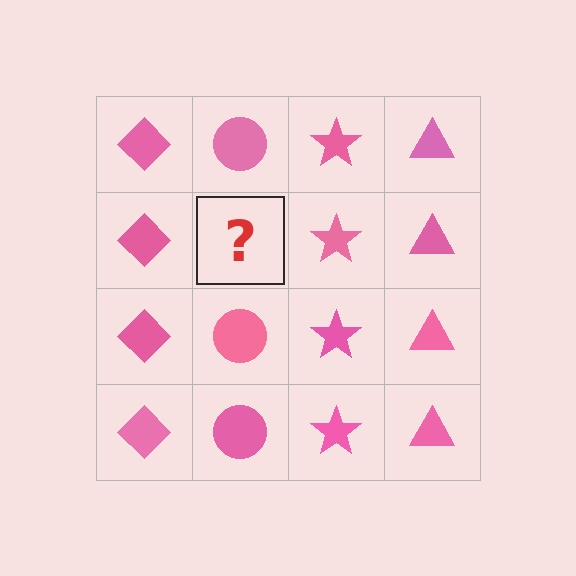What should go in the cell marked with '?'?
The missing cell should contain a pink circle.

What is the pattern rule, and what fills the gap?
The rule is that each column has a consistent shape. The gap should be filled with a pink circle.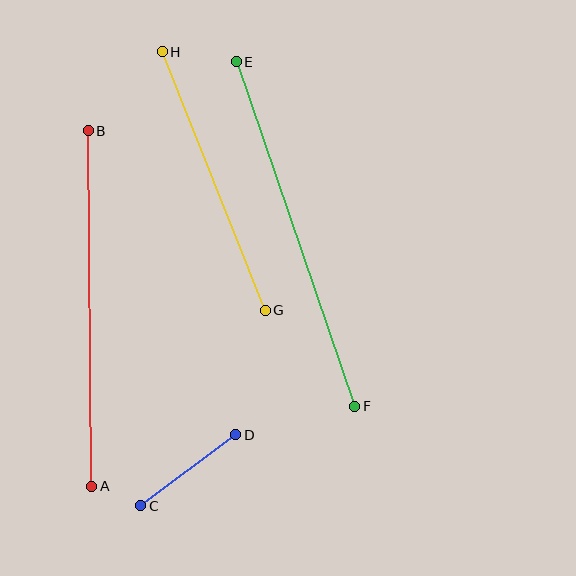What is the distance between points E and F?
The distance is approximately 364 pixels.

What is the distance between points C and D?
The distance is approximately 118 pixels.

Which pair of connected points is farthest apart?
Points E and F are farthest apart.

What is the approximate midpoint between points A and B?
The midpoint is at approximately (90, 308) pixels.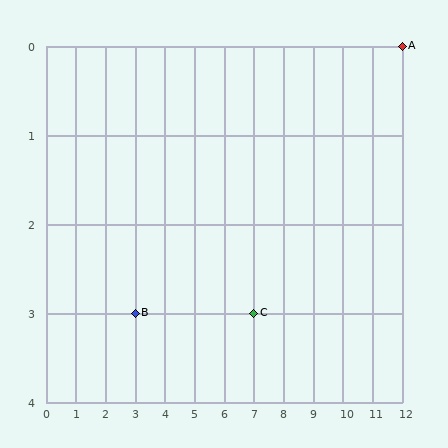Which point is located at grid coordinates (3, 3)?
Point B is at (3, 3).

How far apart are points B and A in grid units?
Points B and A are 9 columns and 3 rows apart (about 9.5 grid units diagonally).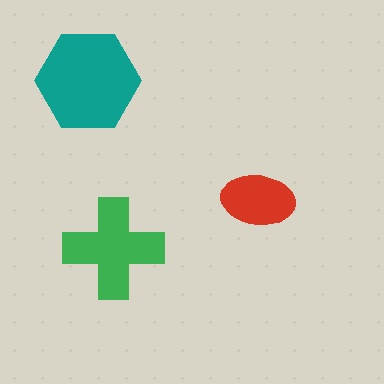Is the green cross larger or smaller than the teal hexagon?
Smaller.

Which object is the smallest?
The red ellipse.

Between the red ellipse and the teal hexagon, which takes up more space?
The teal hexagon.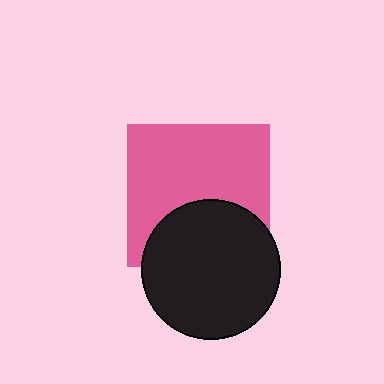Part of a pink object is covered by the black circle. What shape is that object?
It is a square.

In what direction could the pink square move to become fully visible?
The pink square could move up. That would shift it out from behind the black circle entirely.